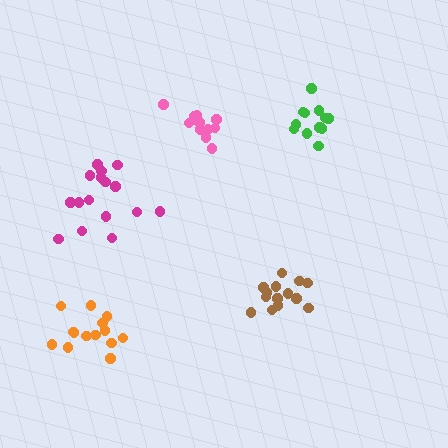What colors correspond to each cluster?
The clusters are colored: magenta, pink, orange, brown, green.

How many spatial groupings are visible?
There are 5 spatial groupings.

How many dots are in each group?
Group 1: 16 dots, Group 2: 11 dots, Group 3: 14 dots, Group 4: 14 dots, Group 5: 12 dots (67 total).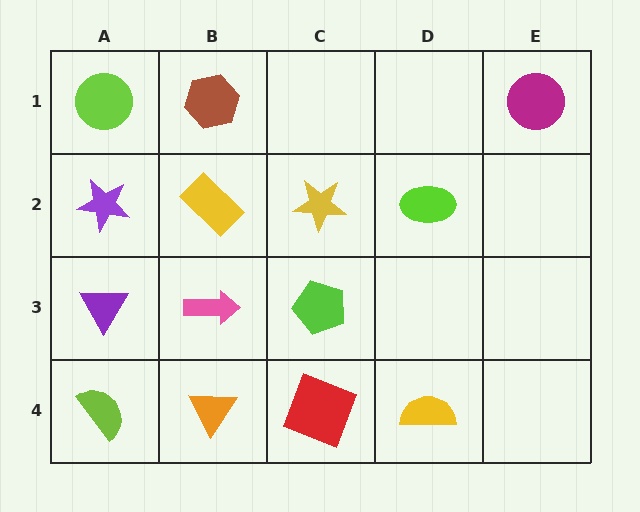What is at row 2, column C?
A yellow star.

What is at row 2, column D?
A lime ellipse.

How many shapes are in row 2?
4 shapes.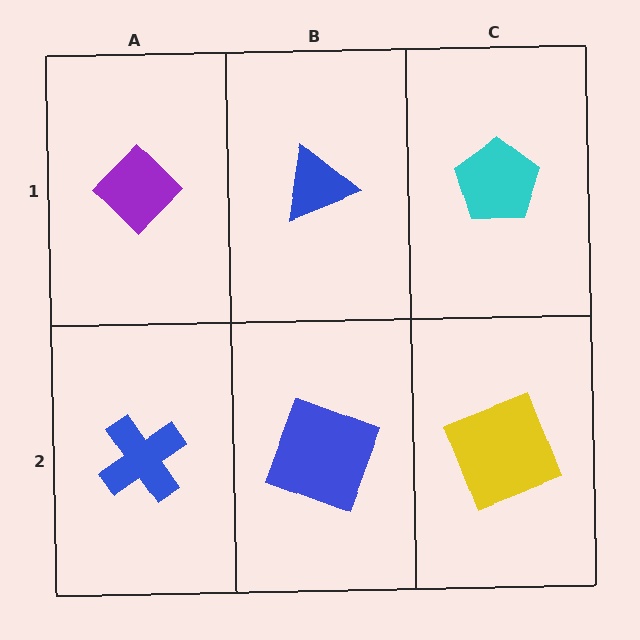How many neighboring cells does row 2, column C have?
2.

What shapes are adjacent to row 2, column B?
A blue triangle (row 1, column B), a blue cross (row 2, column A), a yellow square (row 2, column C).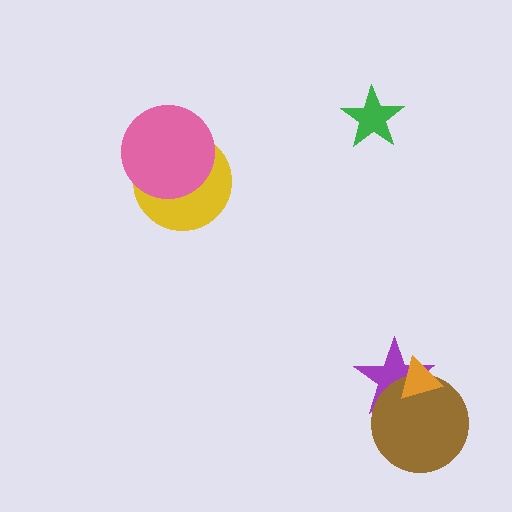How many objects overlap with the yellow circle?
1 object overlaps with the yellow circle.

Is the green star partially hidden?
No, no other shape covers it.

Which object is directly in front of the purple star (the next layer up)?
The brown circle is directly in front of the purple star.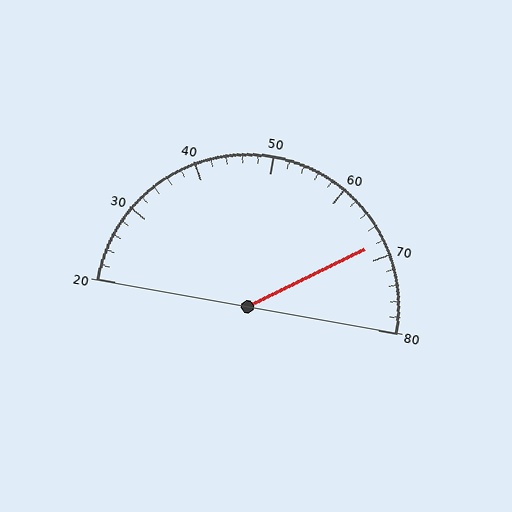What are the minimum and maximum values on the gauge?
The gauge ranges from 20 to 80.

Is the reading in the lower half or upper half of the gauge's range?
The reading is in the upper half of the range (20 to 80).